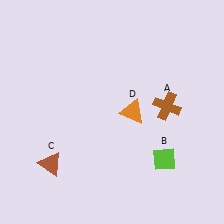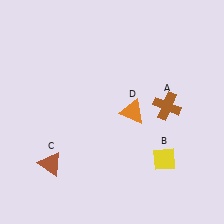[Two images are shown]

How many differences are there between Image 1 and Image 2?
There is 1 difference between the two images.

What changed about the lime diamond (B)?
In Image 1, B is lime. In Image 2, it changed to yellow.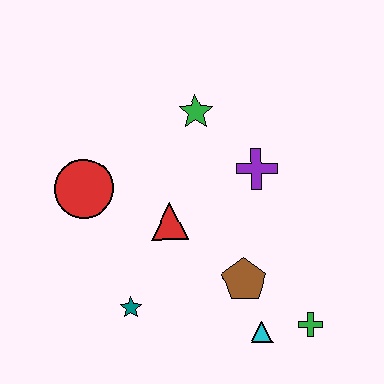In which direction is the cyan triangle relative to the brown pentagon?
The cyan triangle is below the brown pentagon.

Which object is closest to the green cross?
The cyan triangle is closest to the green cross.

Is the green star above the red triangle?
Yes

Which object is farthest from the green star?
The green cross is farthest from the green star.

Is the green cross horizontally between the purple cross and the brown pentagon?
No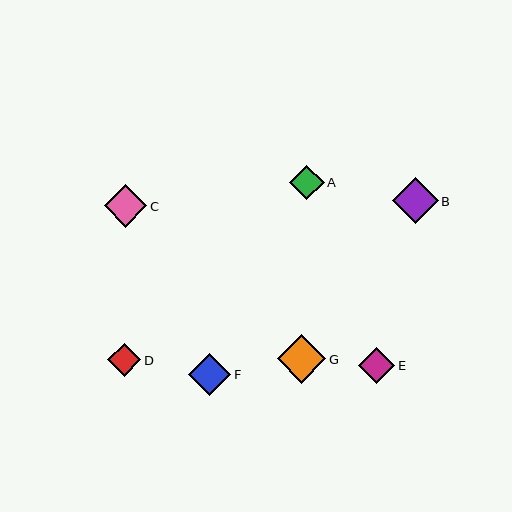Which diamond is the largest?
Diamond G is the largest with a size of approximately 49 pixels.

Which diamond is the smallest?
Diamond D is the smallest with a size of approximately 33 pixels.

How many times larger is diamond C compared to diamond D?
Diamond C is approximately 1.3 times the size of diamond D.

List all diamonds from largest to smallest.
From largest to smallest: G, B, C, F, E, A, D.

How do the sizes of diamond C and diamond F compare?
Diamond C and diamond F are approximately the same size.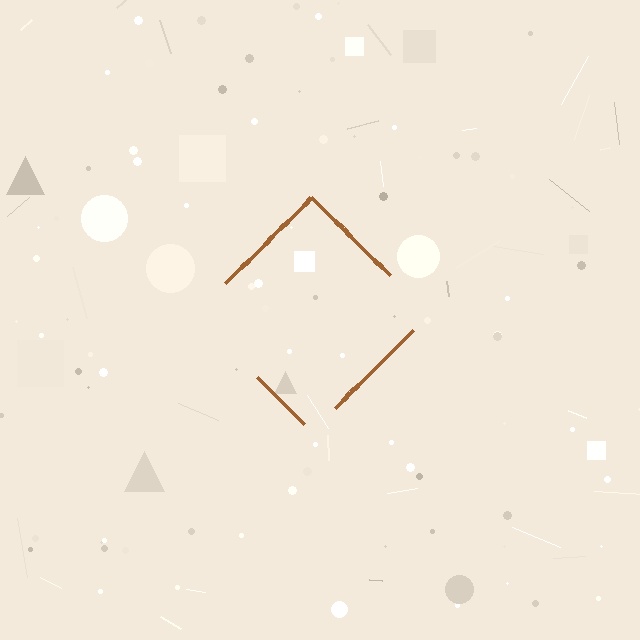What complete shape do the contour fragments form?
The contour fragments form a diamond.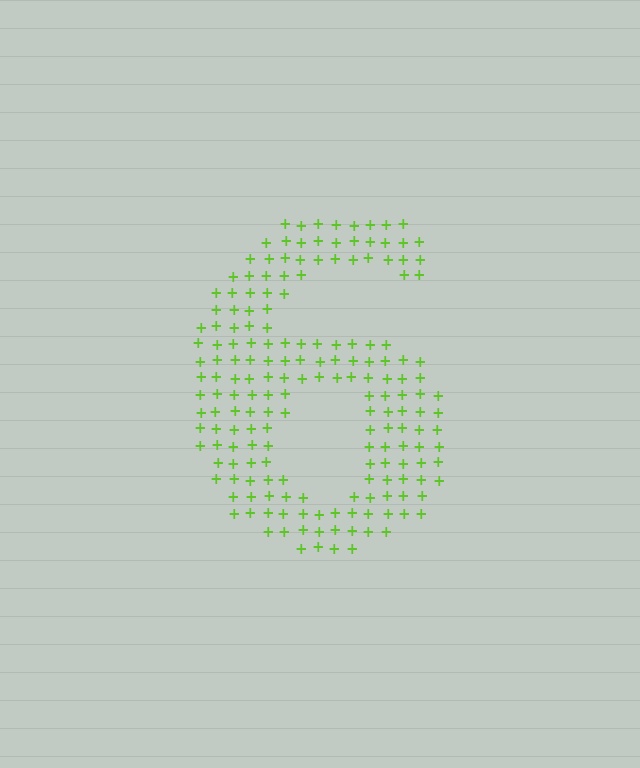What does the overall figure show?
The overall figure shows the digit 6.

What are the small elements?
The small elements are plus signs.